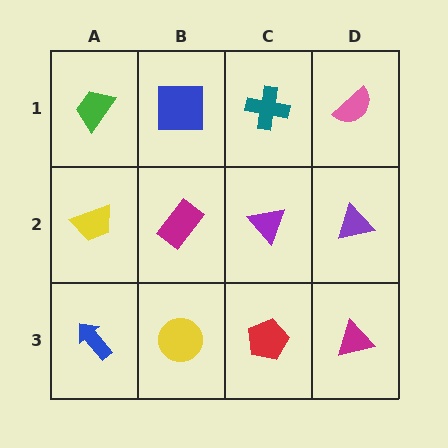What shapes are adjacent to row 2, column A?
A green trapezoid (row 1, column A), a blue arrow (row 3, column A), a magenta rectangle (row 2, column B).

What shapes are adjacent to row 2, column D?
A pink semicircle (row 1, column D), a magenta triangle (row 3, column D), a purple triangle (row 2, column C).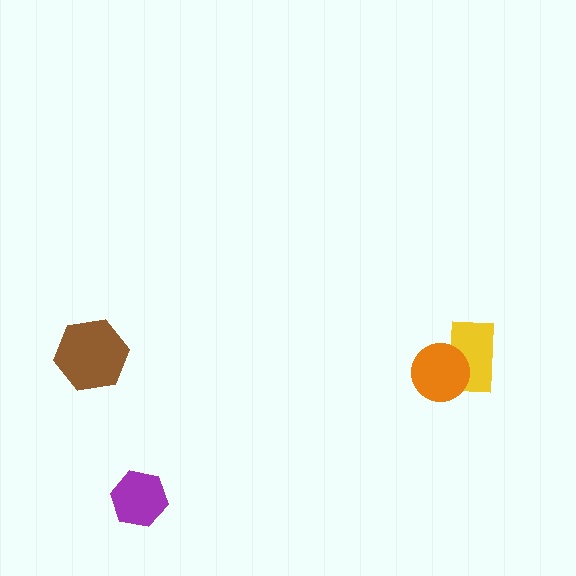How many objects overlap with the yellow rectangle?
1 object overlaps with the yellow rectangle.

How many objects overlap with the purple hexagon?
0 objects overlap with the purple hexagon.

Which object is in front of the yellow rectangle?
The orange circle is in front of the yellow rectangle.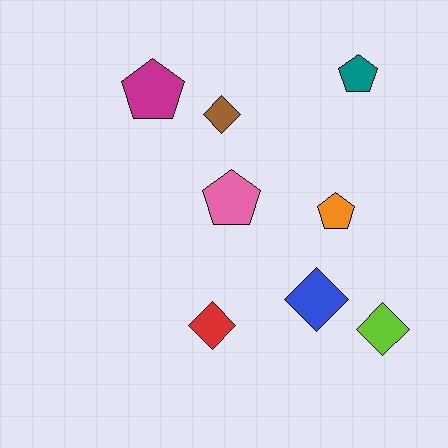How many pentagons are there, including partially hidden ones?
There are 4 pentagons.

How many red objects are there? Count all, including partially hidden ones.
There is 1 red object.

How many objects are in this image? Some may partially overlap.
There are 8 objects.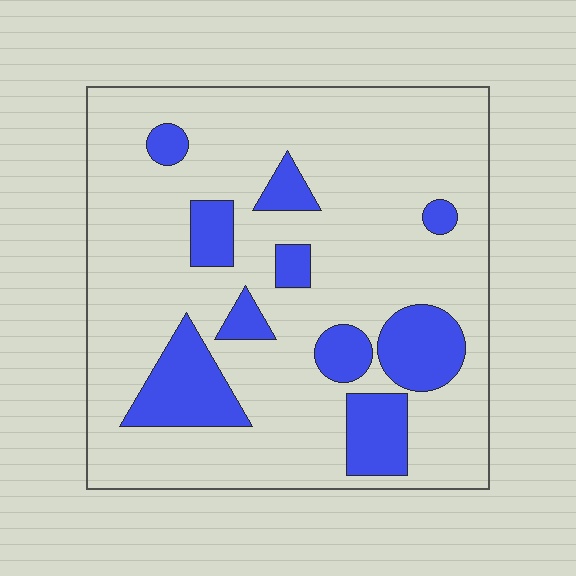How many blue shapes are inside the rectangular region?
10.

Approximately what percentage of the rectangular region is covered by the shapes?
Approximately 20%.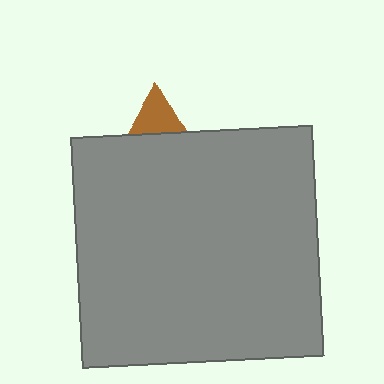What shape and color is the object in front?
The object in front is a gray rectangle.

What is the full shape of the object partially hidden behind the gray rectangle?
The partially hidden object is a brown triangle.